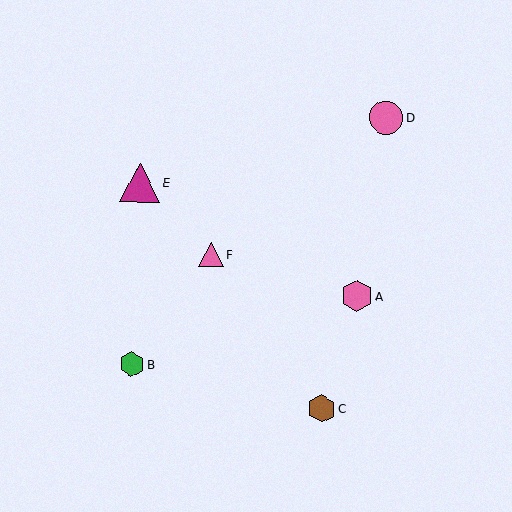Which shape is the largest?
The magenta triangle (labeled E) is the largest.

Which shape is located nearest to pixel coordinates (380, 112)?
The pink circle (labeled D) at (386, 118) is nearest to that location.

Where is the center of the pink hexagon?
The center of the pink hexagon is at (357, 296).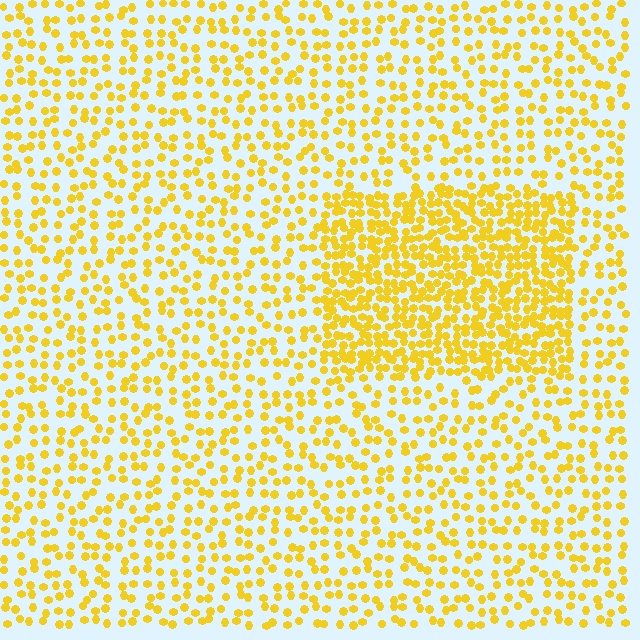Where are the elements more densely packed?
The elements are more densely packed inside the rectangle boundary.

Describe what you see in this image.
The image contains small yellow elements arranged at two different densities. A rectangle-shaped region is visible where the elements are more densely packed than the surrounding area.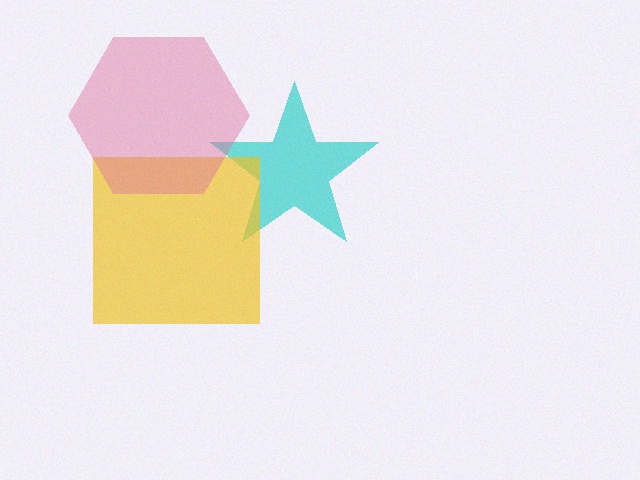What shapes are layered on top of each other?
The layered shapes are: a cyan star, a yellow square, a pink hexagon.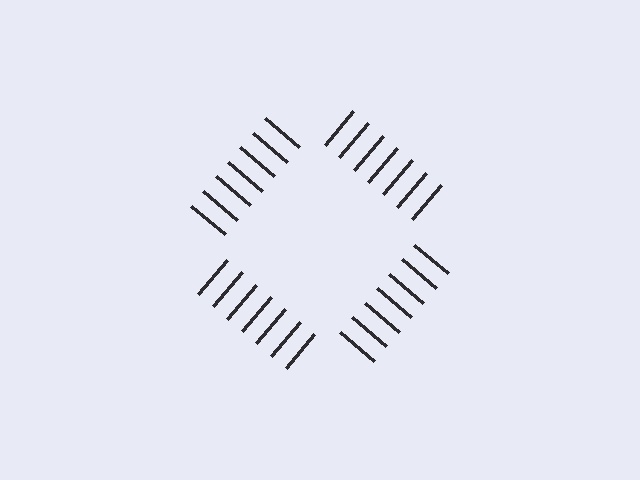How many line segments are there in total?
28 — 7 along each of the 4 edges.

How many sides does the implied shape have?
4 sides — the line-ends trace a square.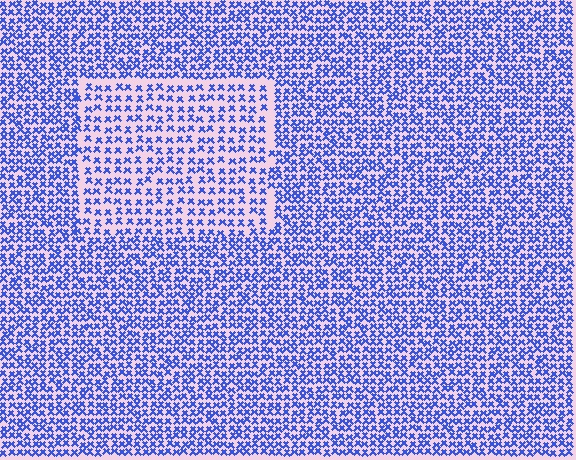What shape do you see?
I see a rectangle.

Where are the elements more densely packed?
The elements are more densely packed outside the rectangle boundary.